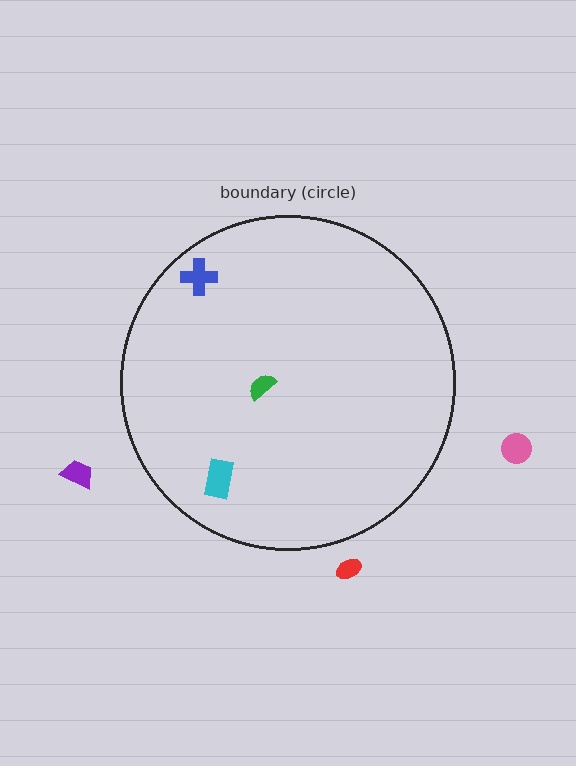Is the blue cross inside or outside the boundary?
Inside.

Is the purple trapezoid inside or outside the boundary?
Outside.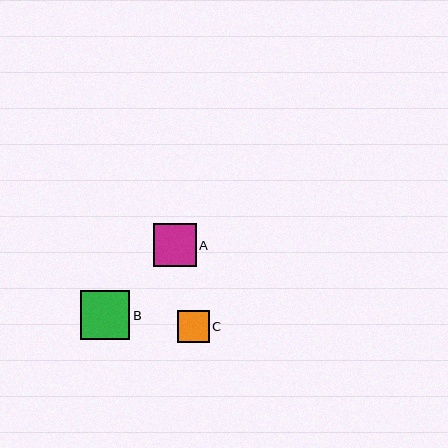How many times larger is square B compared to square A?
Square B is approximately 1.2 times the size of square A.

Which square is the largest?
Square B is the largest with a size of approximately 50 pixels.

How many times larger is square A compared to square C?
Square A is approximately 1.3 times the size of square C.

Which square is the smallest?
Square C is the smallest with a size of approximately 32 pixels.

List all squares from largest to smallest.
From largest to smallest: B, A, C.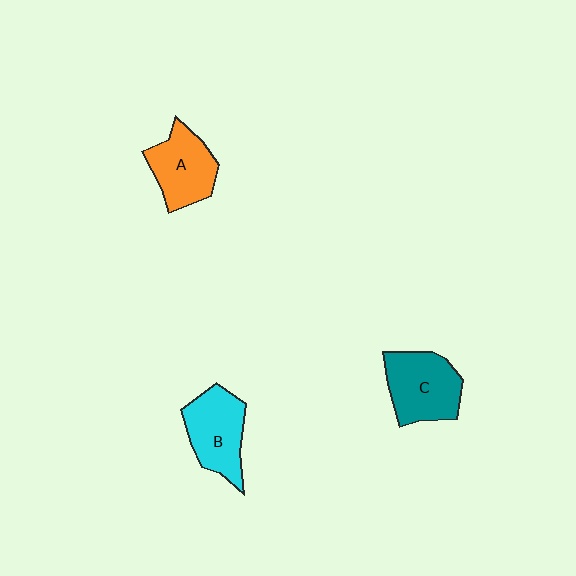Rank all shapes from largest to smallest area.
From largest to smallest: C (teal), B (cyan), A (orange).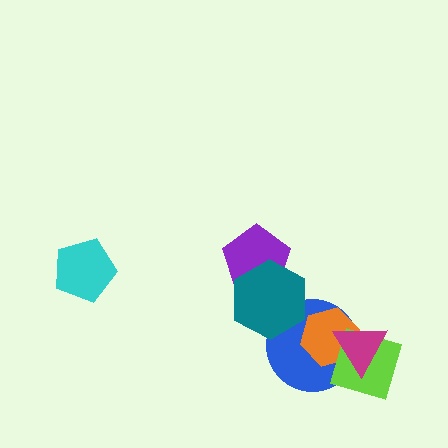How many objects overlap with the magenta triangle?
3 objects overlap with the magenta triangle.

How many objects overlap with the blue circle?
4 objects overlap with the blue circle.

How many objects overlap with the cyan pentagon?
0 objects overlap with the cyan pentagon.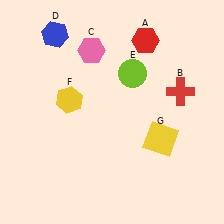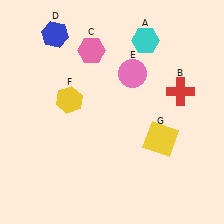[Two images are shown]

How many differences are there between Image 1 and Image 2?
There are 2 differences between the two images.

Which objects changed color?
A changed from red to cyan. E changed from lime to pink.